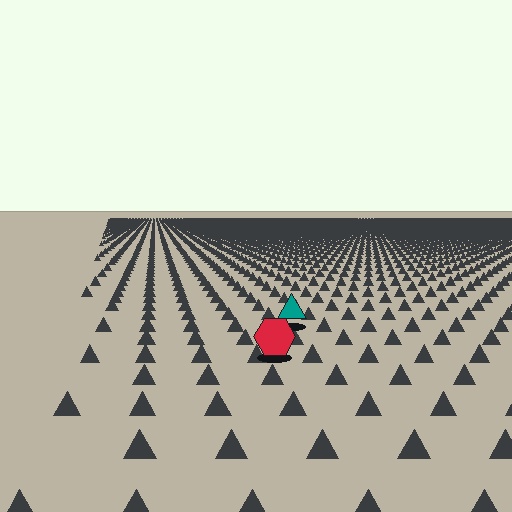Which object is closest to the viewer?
The red hexagon is closest. The texture marks near it are larger and more spread out.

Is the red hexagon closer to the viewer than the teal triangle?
Yes. The red hexagon is closer — you can tell from the texture gradient: the ground texture is coarser near it.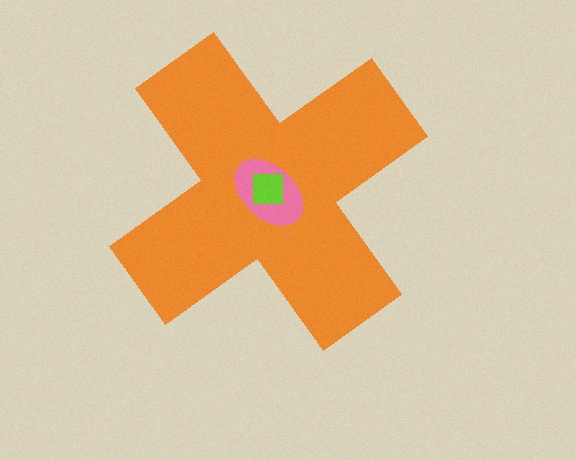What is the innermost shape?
The lime square.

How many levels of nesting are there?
3.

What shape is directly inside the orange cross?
The pink ellipse.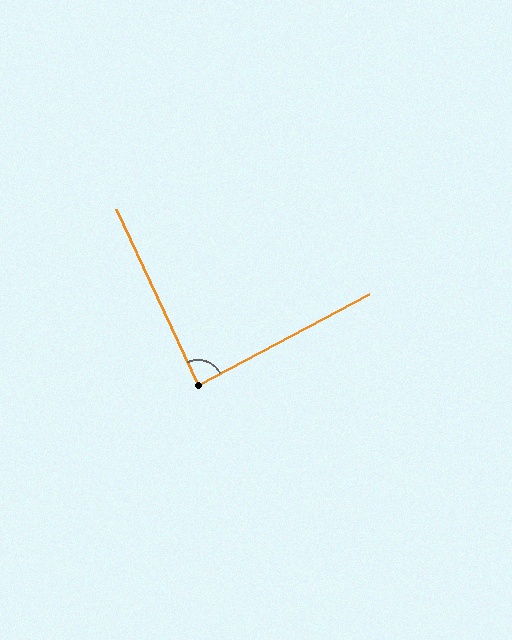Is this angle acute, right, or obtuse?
It is approximately a right angle.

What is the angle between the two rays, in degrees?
Approximately 87 degrees.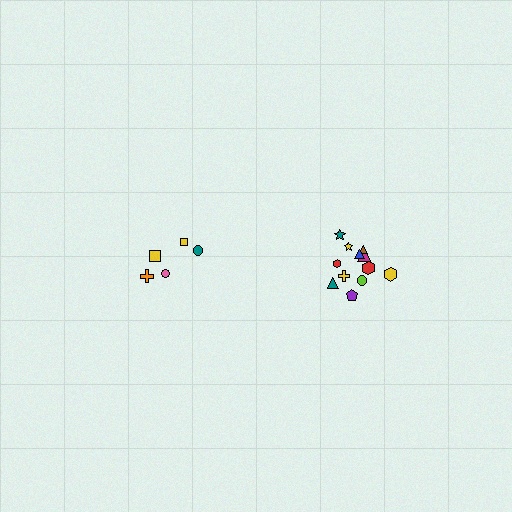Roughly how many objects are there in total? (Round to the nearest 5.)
Roughly 15 objects in total.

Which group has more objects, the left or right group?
The right group.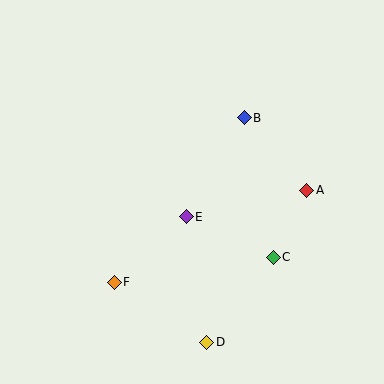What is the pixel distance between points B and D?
The distance between B and D is 228 pixels.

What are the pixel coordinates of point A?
Point A is at (307, 190).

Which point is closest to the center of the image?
Point E at (186, 217) is closest to the center.